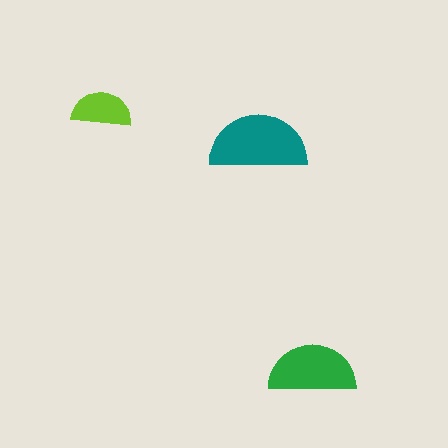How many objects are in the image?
There are 3 objects in the image.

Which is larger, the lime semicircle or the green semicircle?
The green one.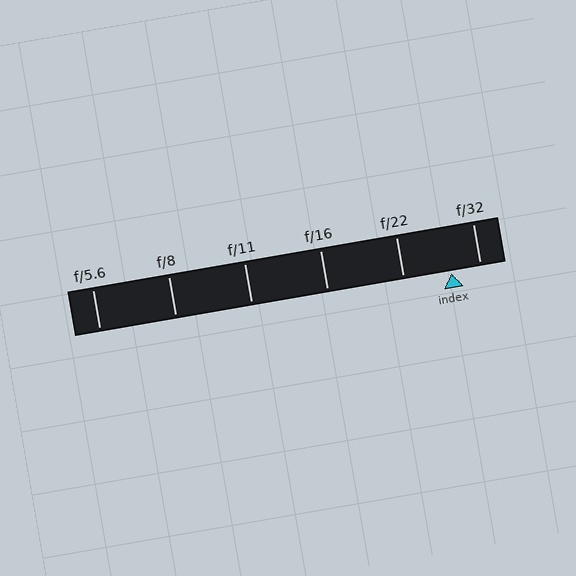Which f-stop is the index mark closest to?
The index mark is closest to f/32.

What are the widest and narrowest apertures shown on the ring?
The widest aperture shown is f/5.6 and the narrowest is f/32.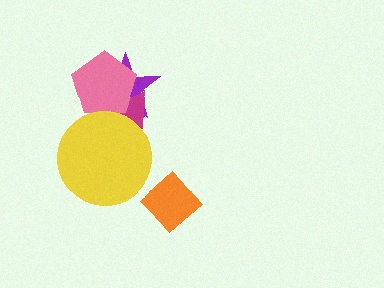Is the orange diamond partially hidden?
No, no other shape covers it.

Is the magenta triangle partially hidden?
Yes, it is partially covered by another shape.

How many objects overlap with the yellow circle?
2 objects overlap with the yellow circle.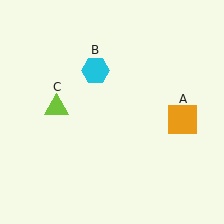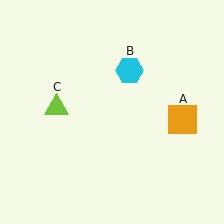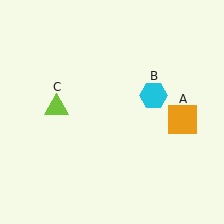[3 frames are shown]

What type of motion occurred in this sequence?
The cyan hexagon (object B) rotated clockwise around the center of the scene.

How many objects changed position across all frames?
1 object changed position: cyan hexagon (object B).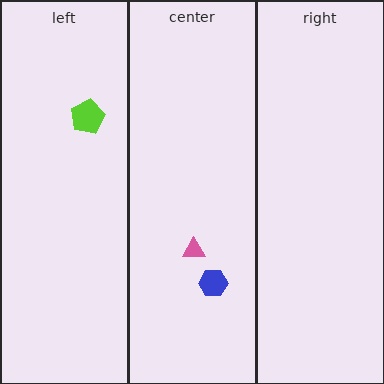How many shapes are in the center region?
2.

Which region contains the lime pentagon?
The left region.